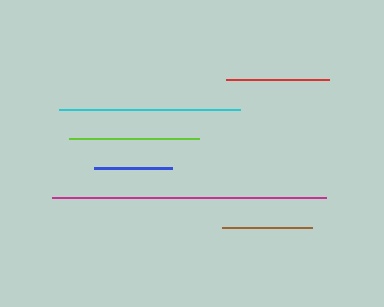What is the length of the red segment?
The red segment is approximately 104 pixels long.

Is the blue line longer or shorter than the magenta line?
The magenta line is longer than the blue line.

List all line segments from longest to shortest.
From longest to shortest: magenta, cyan, lime, red, brown, blue.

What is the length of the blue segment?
The blue segment is approximately 77 pixels long.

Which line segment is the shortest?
The blue line is the shortest at approximately 77 pixels.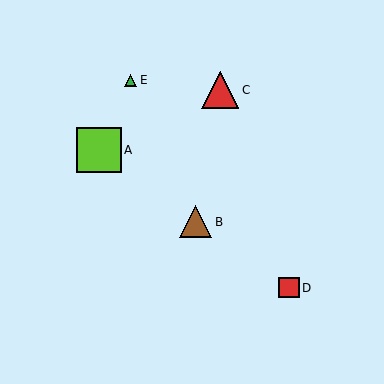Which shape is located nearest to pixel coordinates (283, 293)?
The red square (labeled D) at (289, 288) is nearest to that location.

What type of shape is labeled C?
Shape C is a red triangle.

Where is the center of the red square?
The center of the red square is at (289, 288).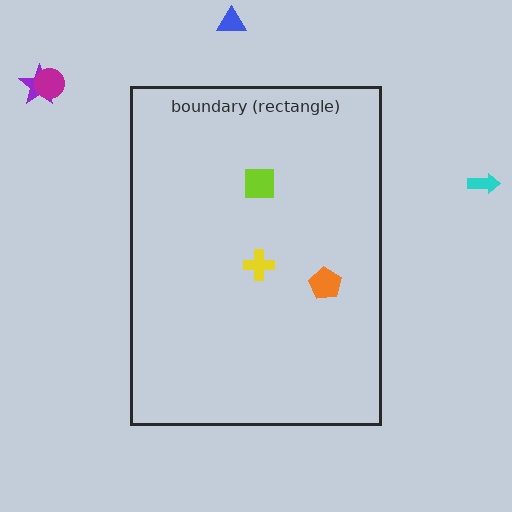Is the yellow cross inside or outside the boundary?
Inside.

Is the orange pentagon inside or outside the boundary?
Inside.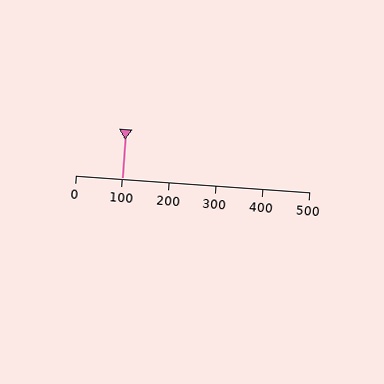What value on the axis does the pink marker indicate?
The marker indicates approximately 100.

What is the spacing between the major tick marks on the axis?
The major ticks are spaced 100 apart.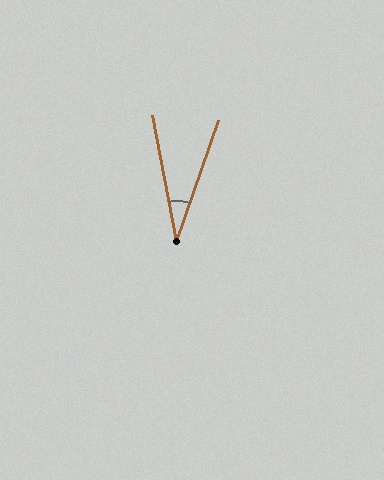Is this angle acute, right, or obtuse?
It is acute.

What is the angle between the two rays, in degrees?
Approximately 30 degrees.